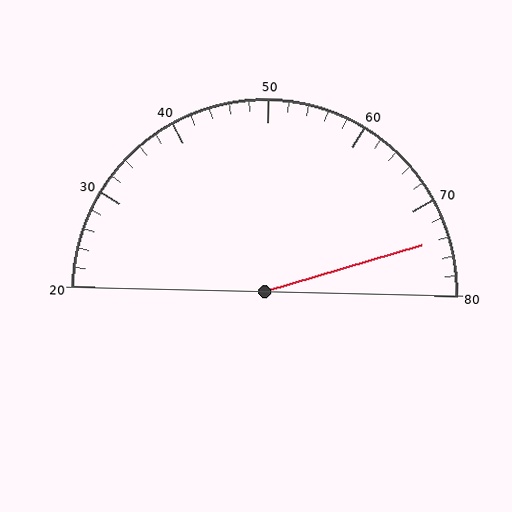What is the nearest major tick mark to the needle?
The nearest major tick mark is 70.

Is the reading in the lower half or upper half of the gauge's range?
The reading is in the upper half of the range (20 to 80).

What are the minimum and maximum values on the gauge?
The gauge ranges from 20 to 80.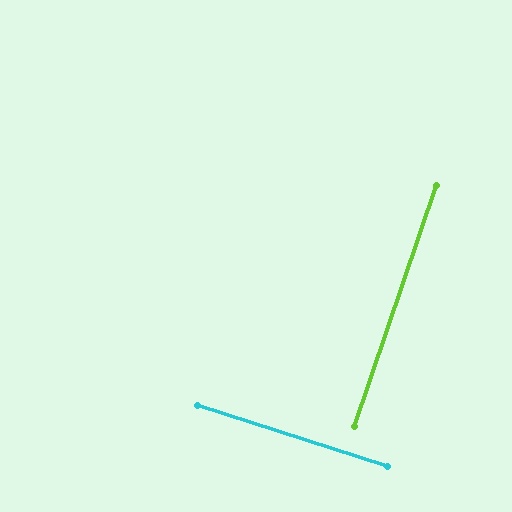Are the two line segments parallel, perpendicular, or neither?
Perpendicular — they meet at approximately 89°.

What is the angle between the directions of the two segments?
Approximately 89 degrees.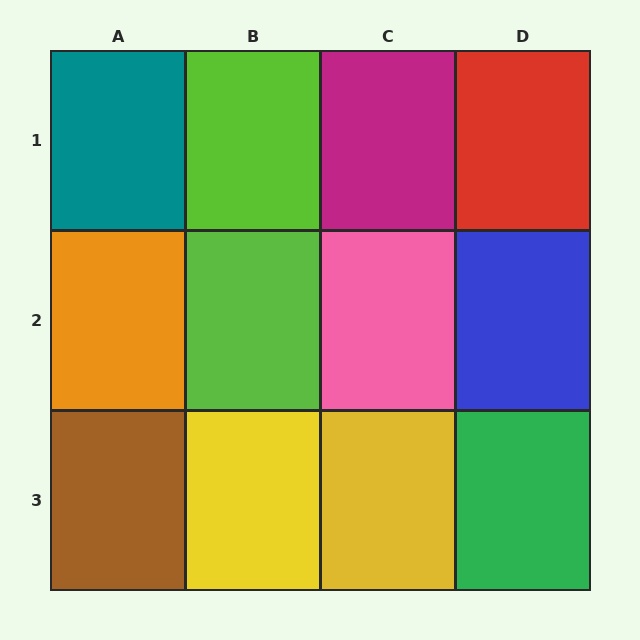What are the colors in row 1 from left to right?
Teal, lime, magenta, red.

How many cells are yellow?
2 cells are yellow.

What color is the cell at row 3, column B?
Yellow.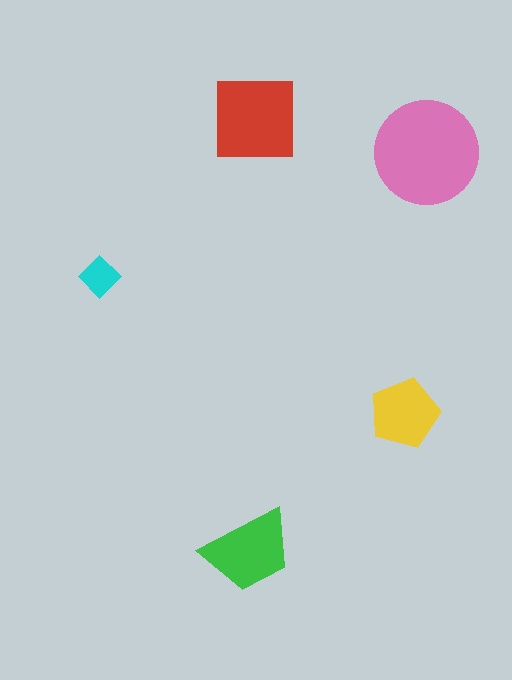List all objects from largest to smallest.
The pink circle, the red square, the green trapezoid, the yellow pentagon, the cyan diamond.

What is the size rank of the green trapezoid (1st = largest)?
3rd.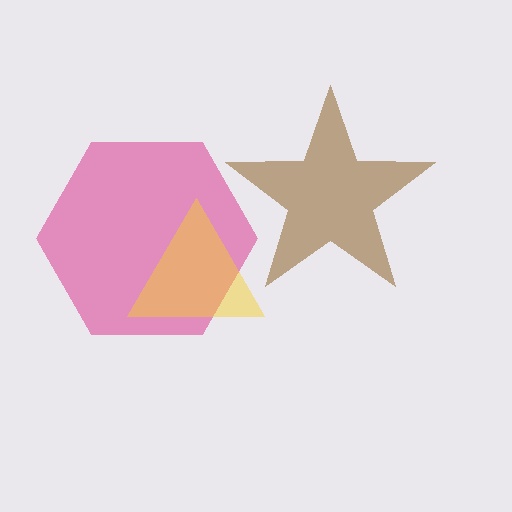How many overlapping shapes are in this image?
There are 3 overlapping shapes in the image.